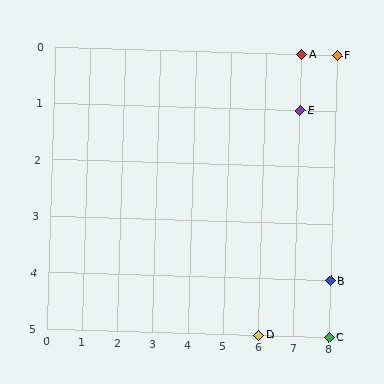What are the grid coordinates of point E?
Point E is at grid coordinates (7, 1).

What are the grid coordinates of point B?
Point B is at grid coordinates (8, 4).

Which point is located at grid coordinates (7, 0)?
Point A is at (7, 0).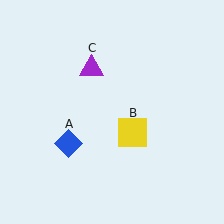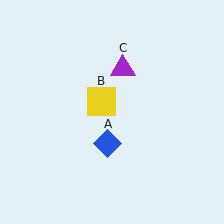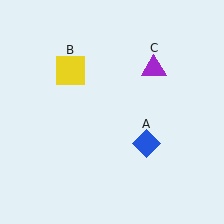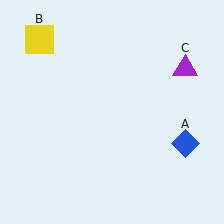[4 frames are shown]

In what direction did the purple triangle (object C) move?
The purple triangle (object C) moved right.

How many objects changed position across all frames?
3 objects changed position: blue diamond (object A), yellow square (object B), purple triangle (object C).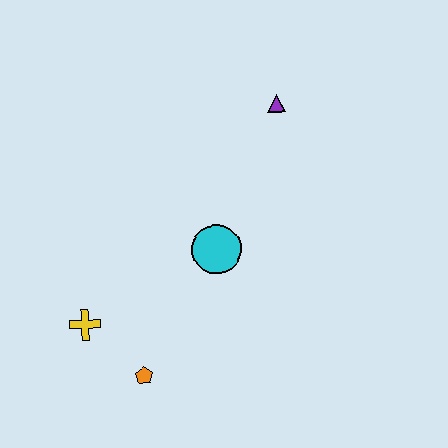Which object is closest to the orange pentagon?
The yellow cross is closest to the orange pentagon.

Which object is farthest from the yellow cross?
The purple triangle is farthest from the yellow cross.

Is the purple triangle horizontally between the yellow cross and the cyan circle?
No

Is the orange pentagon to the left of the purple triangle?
Yes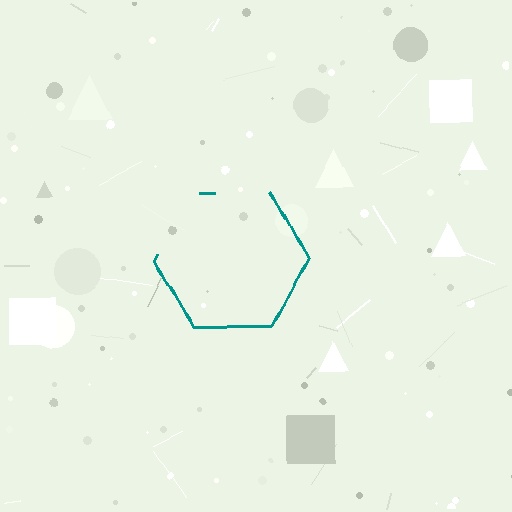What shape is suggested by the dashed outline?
The dashed outline suggests a hexagon.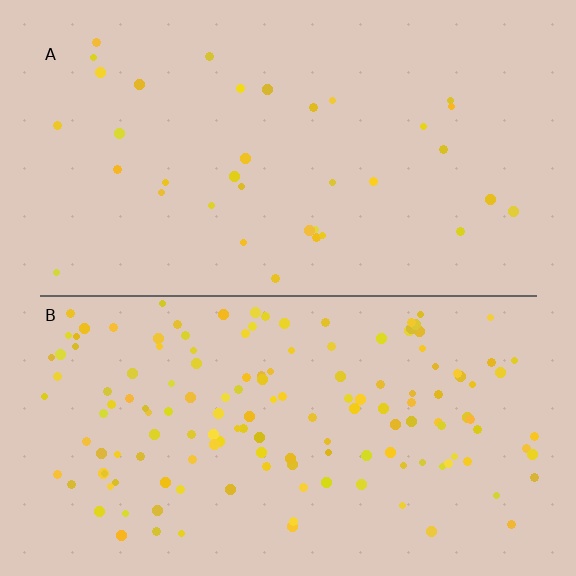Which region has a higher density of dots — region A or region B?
B (the bottom).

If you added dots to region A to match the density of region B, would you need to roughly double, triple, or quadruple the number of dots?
Approximately quadruple.